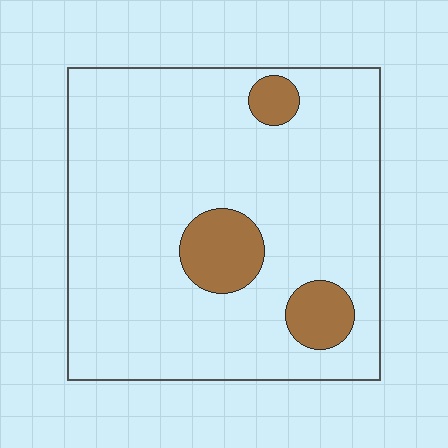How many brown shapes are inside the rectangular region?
3.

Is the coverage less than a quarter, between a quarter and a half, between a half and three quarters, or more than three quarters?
Less than a quarter.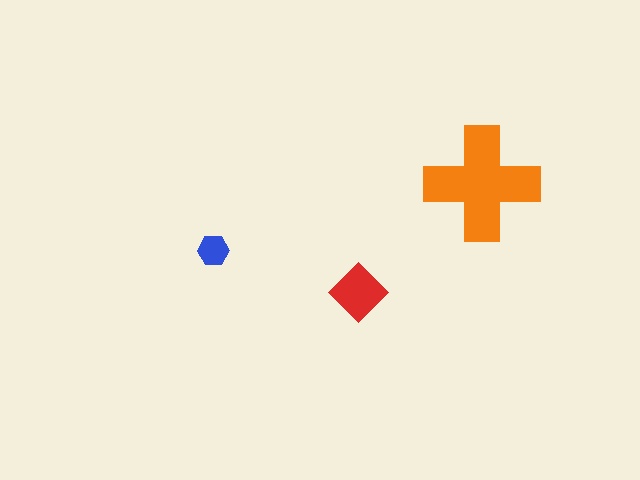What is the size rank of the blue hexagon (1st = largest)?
3rd.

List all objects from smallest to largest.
The blue hexagon, the red diamond, the orange cross.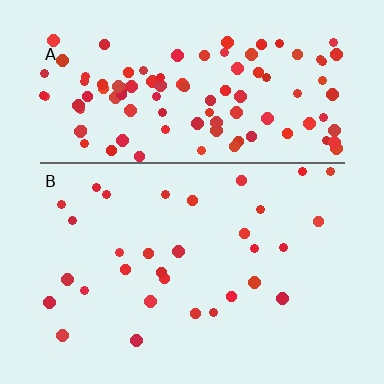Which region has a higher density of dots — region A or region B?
A (the top).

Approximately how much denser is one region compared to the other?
Approximately 3.6× — region A over region B.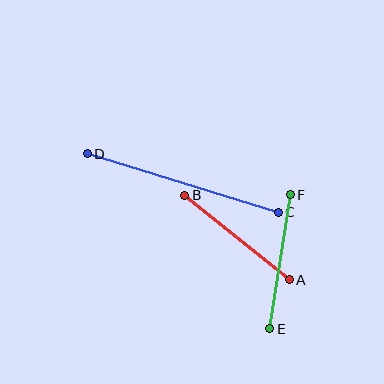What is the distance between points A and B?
The distance is approximately 135 pixels.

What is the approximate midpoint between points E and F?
The midpoint is at approximately (280, 262) pixels.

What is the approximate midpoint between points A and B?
The midpoint is at approximately (237, 238) pixels.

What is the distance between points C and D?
The distance is approximately 200 pixels.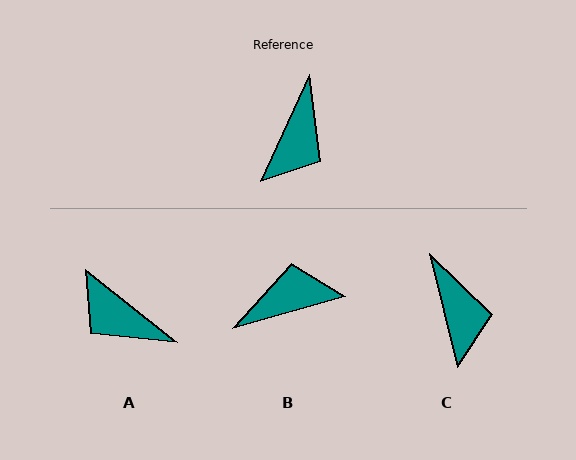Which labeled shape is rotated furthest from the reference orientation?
B, about 130 degrees away.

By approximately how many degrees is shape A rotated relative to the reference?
Approximately 104 degrees clockwise.